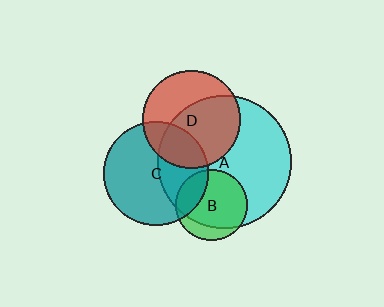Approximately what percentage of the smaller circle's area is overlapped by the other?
Approximately 80%.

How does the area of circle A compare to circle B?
Approximately 3.5 times.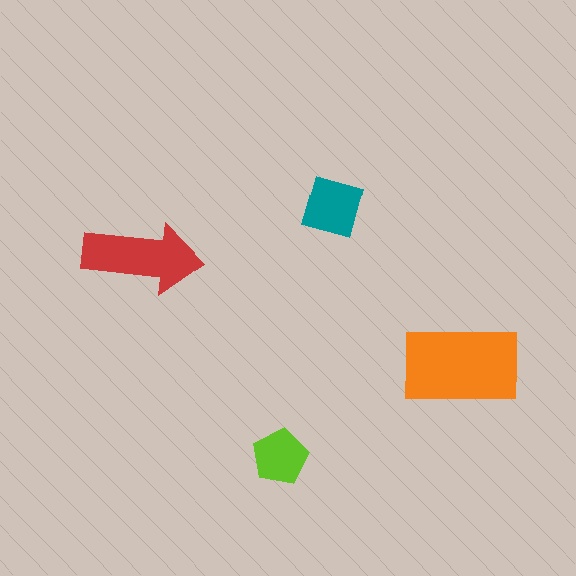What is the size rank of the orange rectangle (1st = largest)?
1st.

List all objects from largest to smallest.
The orange rectangle, the red arrow, the teal square, the lime pentagon.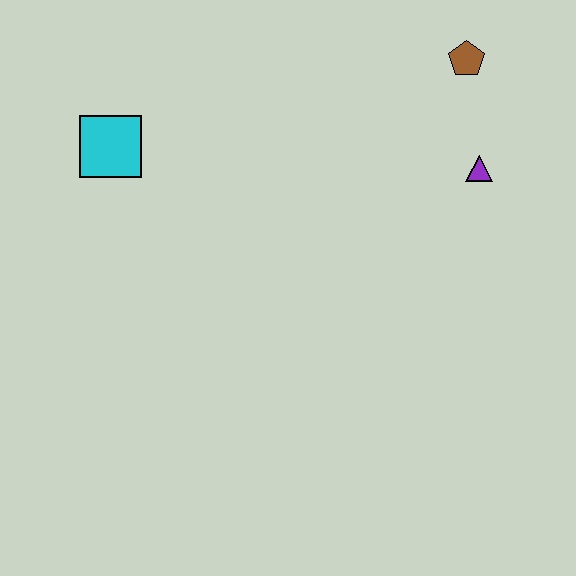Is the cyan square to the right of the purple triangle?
No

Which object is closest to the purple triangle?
The brown pentagon is closest to the purple triangle.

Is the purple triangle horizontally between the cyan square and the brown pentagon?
No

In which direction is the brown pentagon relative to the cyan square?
The brown pentagon is to the right of the cyan square.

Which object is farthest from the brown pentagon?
The cyan square is farthest from the brown pentagon.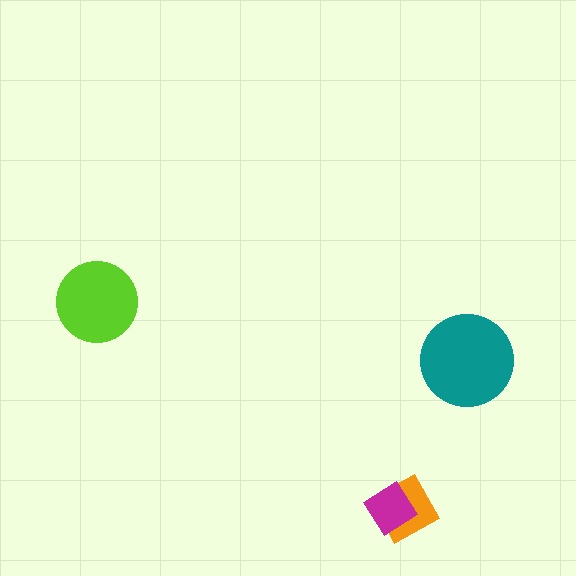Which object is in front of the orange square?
The magenta diamond is in front of the orange square.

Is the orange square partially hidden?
Yes, it is partially covered by another shape.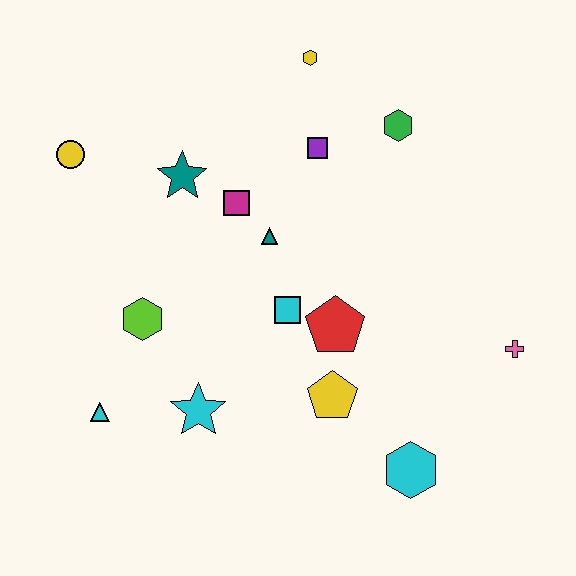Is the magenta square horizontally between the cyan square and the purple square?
No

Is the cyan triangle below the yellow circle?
Yes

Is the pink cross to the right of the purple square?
Yes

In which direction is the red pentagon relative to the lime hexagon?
The red pentagon is to the right of the lime hexagon.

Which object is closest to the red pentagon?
The cyan square is closest to the red pentagon.